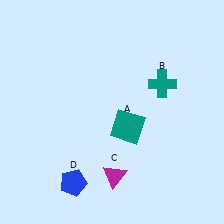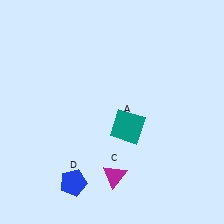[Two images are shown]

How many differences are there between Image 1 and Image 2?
There is 1 difference between the two images.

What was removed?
The teal cross (B) was removed in Image 2.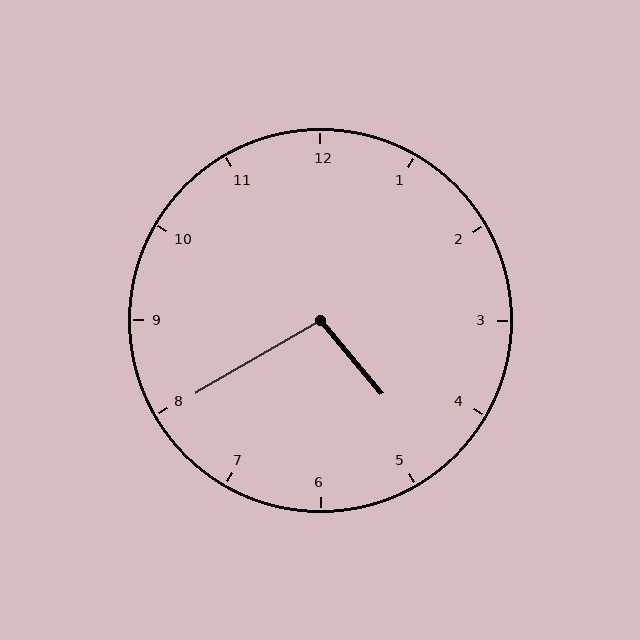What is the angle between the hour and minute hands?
Approximately 100 degrees.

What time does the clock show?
4:40.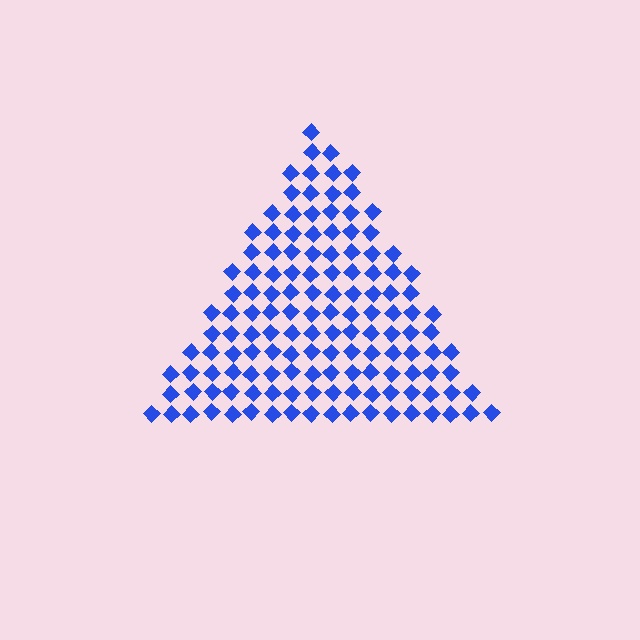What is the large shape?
The large shape is a triangle.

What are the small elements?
The small elements are diamonds.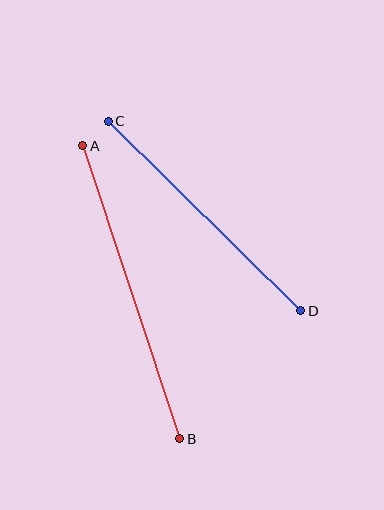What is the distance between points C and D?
The distance is approximately 270 pixels.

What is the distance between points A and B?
The distance is approximately 309 pixels.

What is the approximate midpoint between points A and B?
The midpoint is at approximately (131, 292) pixels.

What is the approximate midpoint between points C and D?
The midpoint is at approximately (204, 216) pixels.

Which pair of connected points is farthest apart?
Points A and B are farthest apart.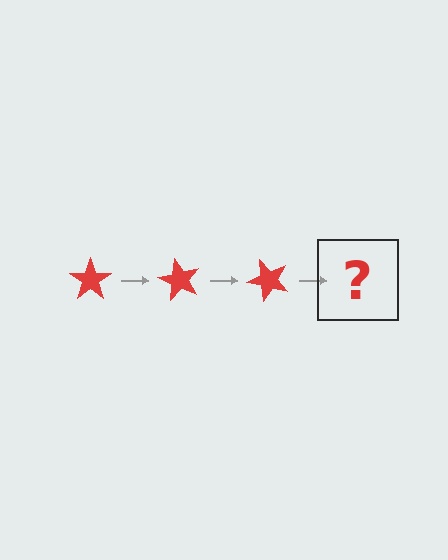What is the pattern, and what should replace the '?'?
The pattern is that the star rotates 60 degrees each step. The '?' should be a red star rotated 180 degrees.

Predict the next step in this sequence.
The next step is a red star rotated 180 degrees.